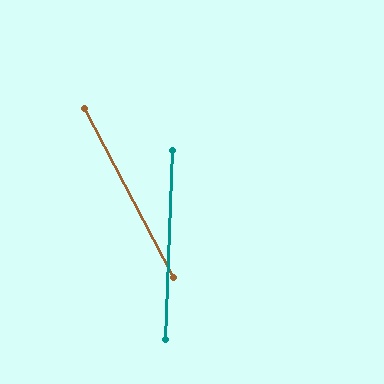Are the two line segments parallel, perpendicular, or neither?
Neither parallel nor perpendicular — they differ by about 30°.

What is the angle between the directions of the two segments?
Approximately 30 degrees.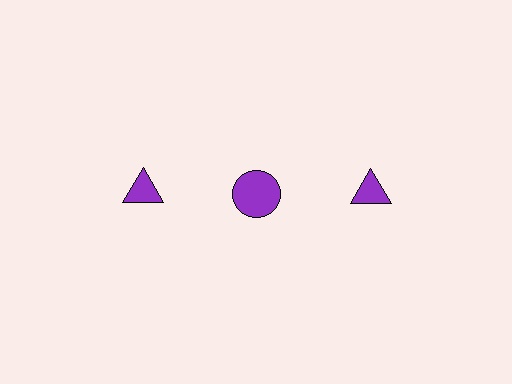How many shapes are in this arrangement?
There are 3 shapes arranged in a grid pattern.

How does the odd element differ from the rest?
It has a different shape: circle instead of triangle.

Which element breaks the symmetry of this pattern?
The purple circle in the top row, second from left column breaks the symmetry. All other shapes are purple triangles.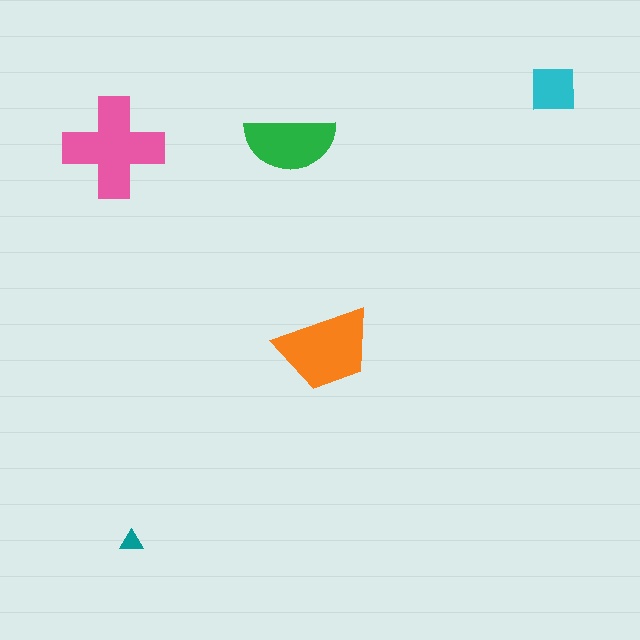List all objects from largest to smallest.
The pink cross, the orange trapezoid, the green semicircle, the cyan square, the teal triangle.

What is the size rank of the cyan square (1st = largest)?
4th.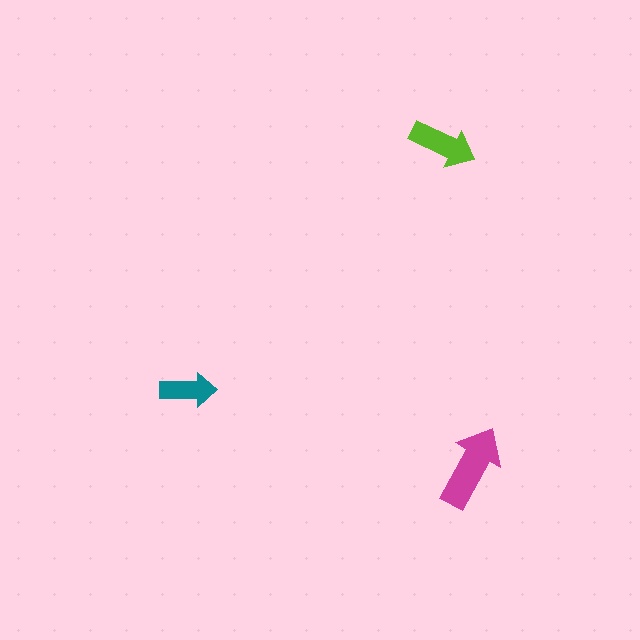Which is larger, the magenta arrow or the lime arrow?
The magenta one.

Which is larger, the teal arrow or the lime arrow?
The lime one.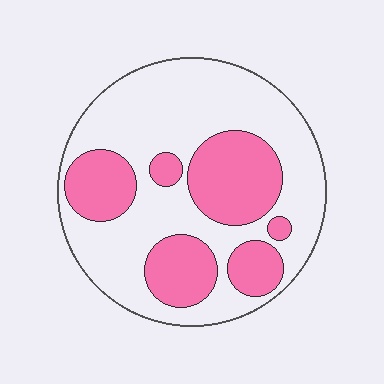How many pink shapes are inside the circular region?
6.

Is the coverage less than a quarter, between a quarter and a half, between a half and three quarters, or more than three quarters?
Between a quarter and a half.